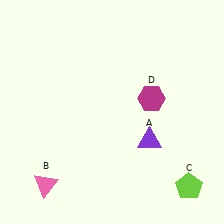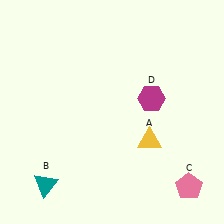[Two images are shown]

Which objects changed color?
A changed from purple to yellow. B changed from pink to teal. C changed from lime to pink.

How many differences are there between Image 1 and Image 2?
There are 3 differences between the two images.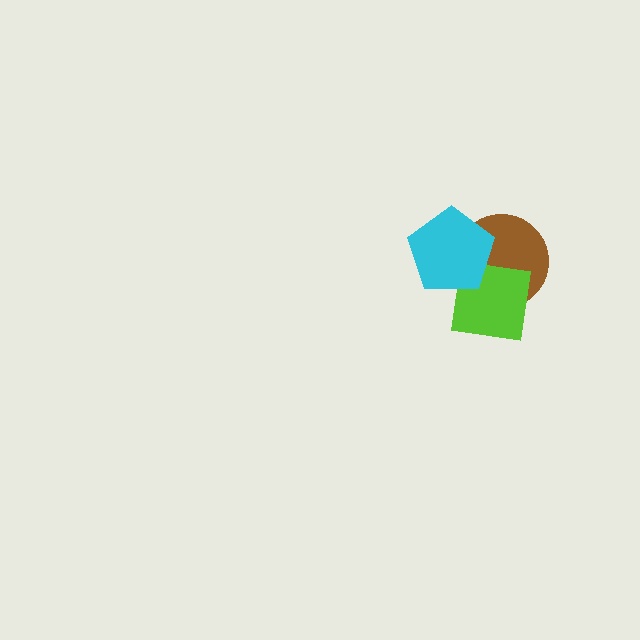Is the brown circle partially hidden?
Yes, it is partially covered by another shape.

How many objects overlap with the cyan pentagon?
2 objects overlap with the cyan pentagon.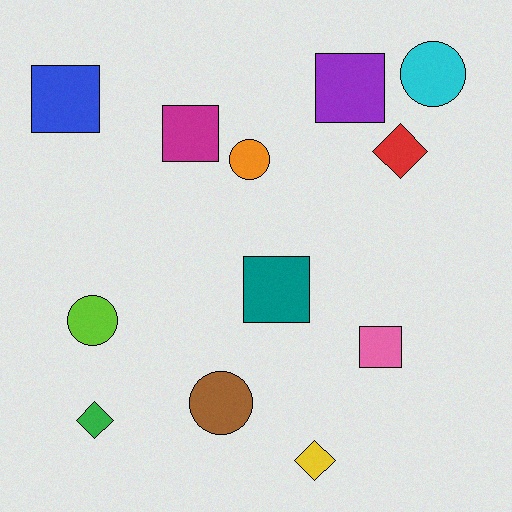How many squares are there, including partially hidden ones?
There are 5 squares.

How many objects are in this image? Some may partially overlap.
There are 12 objects.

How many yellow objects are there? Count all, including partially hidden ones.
There is 1 yellow object.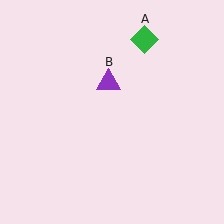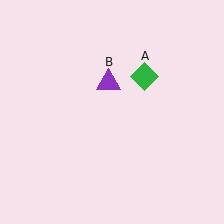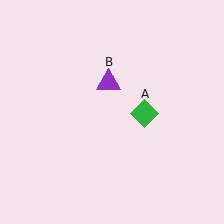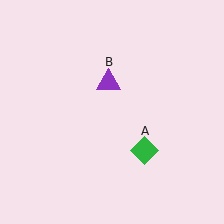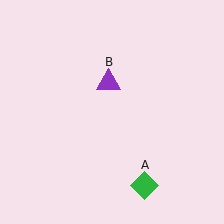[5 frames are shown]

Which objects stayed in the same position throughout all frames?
Purple triangle (object B) remained stationary.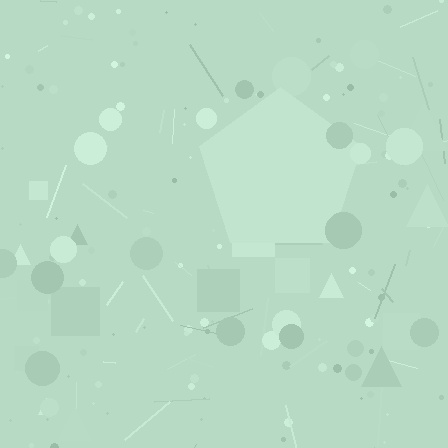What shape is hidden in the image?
A pentagon is hidden in the image.